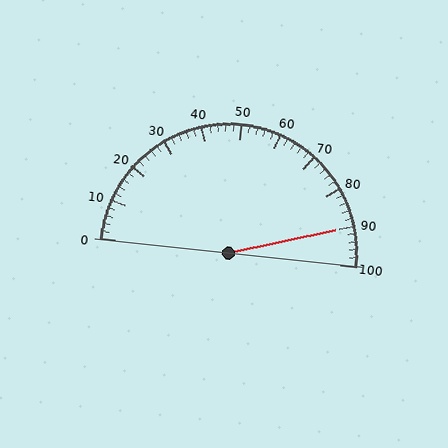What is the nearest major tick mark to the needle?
The nearest major tick mark is 90.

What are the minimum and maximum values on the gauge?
The gauge ranges from 0 to 100.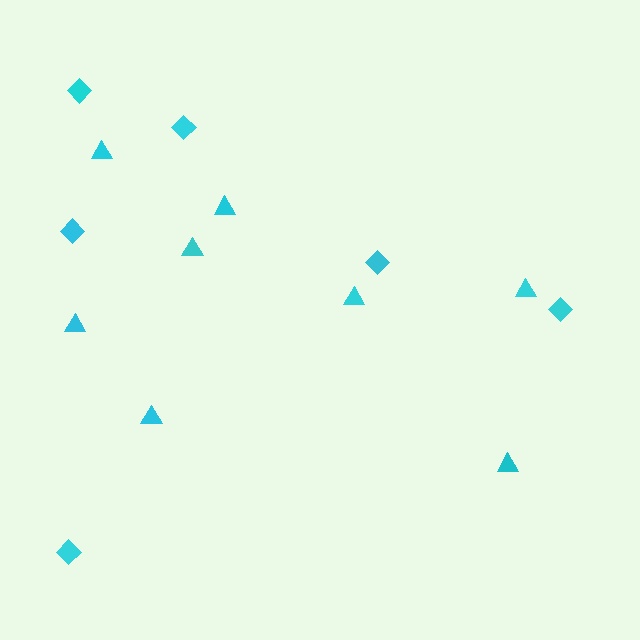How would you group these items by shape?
There are 2 groups: one group of triangles (8) and one group of diamonds (6).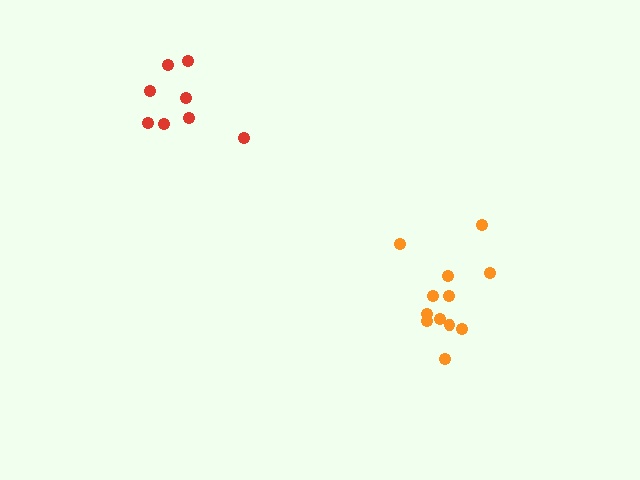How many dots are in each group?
Group 1: 12 dots, Group 2: 8 dots (20 total).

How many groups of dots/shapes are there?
There are 2 groups.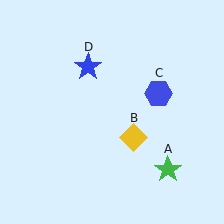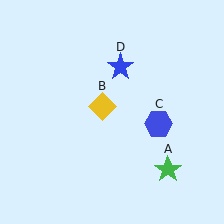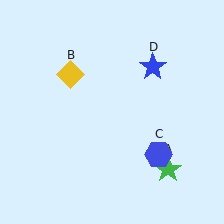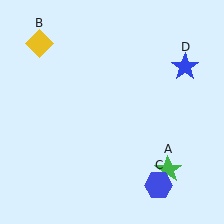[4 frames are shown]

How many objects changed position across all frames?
3 objects changed position: yellow diamond (object B), blue hexagon (object C), blue star (object D).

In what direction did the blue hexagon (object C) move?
The blue hexagon (object C) moved down.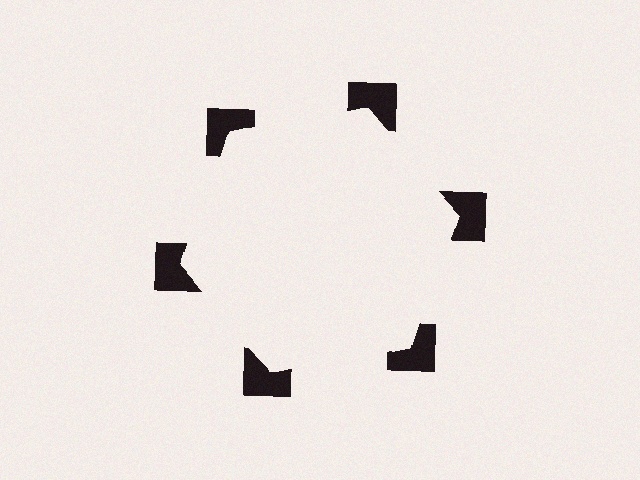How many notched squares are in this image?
There are 6 — one at each vertex of the illusory hexagon.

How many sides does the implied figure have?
6 sides.